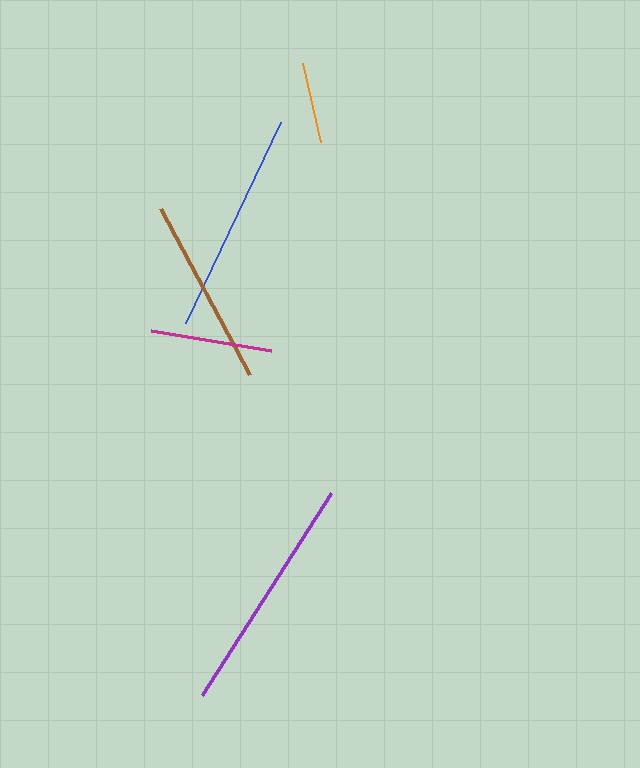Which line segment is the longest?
The purple line is the longest at approximately 240 pixels.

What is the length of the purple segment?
The purple segment is approximately 240 pixels long.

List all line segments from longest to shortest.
From longest to shortest: purple, blue, brown, magenta, orange.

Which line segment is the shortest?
The orange line is the shortest at approximately 80 pixels.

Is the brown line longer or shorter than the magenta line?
The brown line is longer than the magenta line.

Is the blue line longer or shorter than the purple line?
The purple line is longer than the blue line.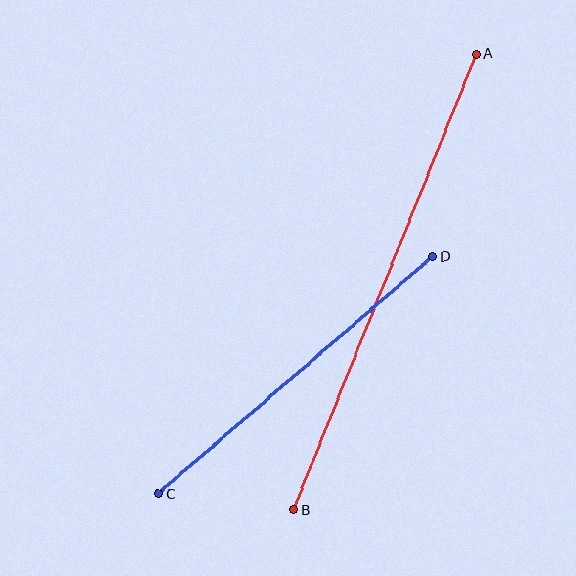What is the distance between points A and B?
The distance is approximately 491 pixels.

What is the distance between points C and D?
The distance is approximately 363 pixels.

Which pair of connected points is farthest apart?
Points A and B are farthest apart.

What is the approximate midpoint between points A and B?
The midpoint is at approximately (385, 282) pixels.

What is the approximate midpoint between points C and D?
The midpoint is at approximately (296, 375) pixels.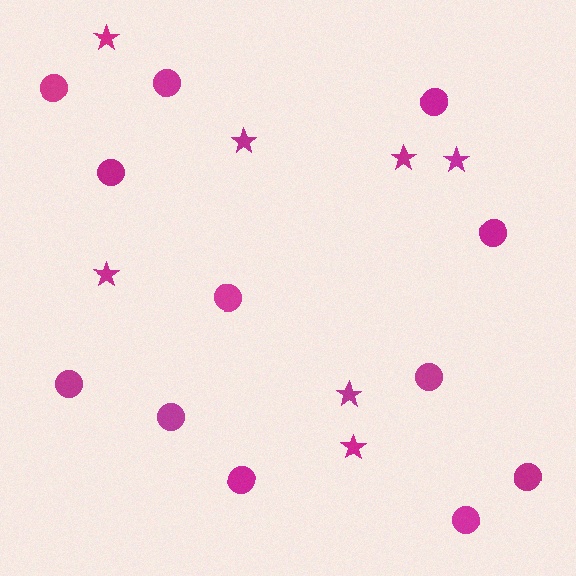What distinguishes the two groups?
There are 2 groups: one group of stars (7) and one group of circles (12).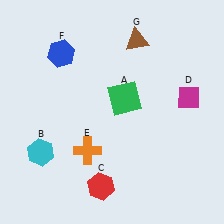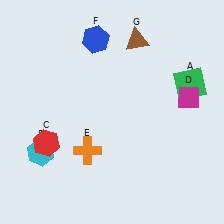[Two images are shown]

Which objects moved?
The objects that moved are: the green square (A), the red hexagon (C), the blue hexagon (F).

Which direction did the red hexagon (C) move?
The red hexagon (C) moved left.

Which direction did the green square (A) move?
The green square (A) moved right.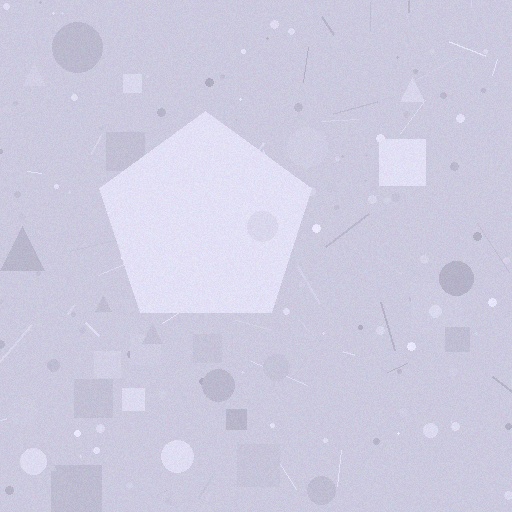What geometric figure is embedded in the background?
A pentagon is embedded in the background.